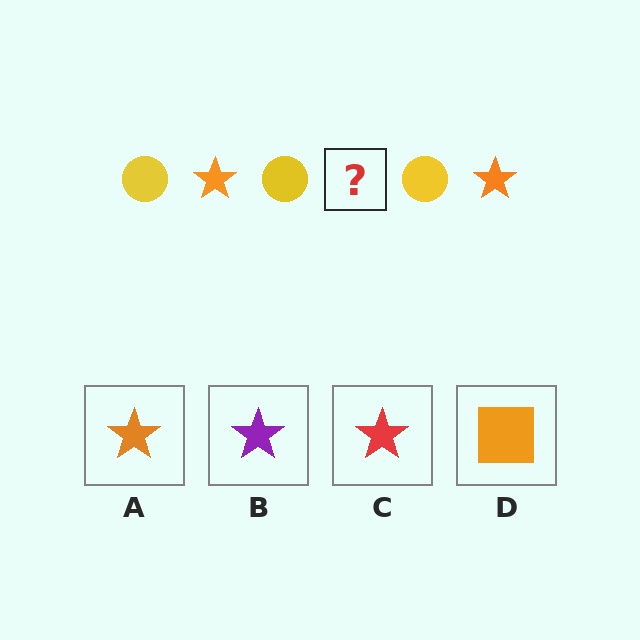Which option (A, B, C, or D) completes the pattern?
A.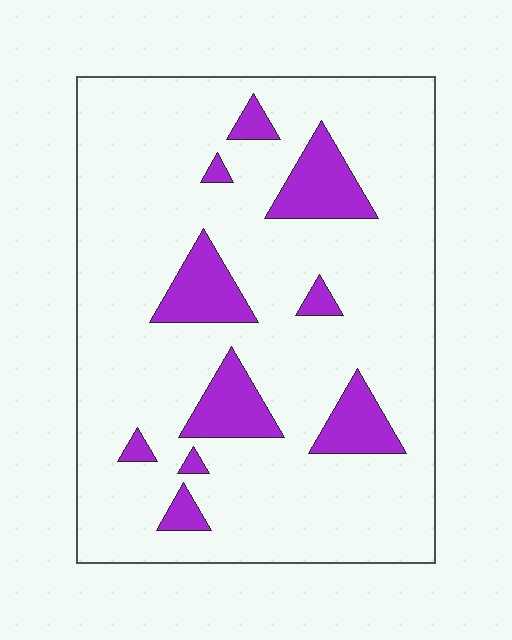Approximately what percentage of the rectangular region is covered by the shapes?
Approximately 15%.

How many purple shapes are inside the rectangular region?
10.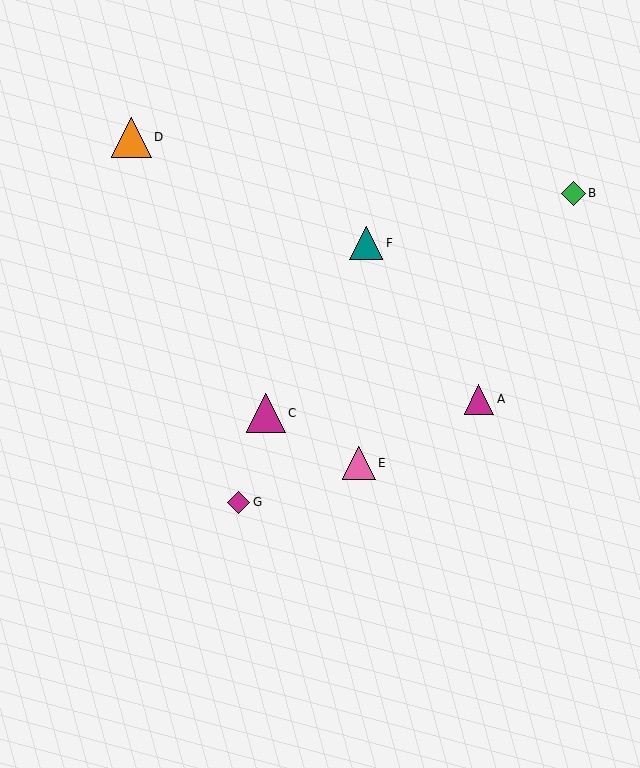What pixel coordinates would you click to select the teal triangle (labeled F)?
Click at (366, 243) to select the teal triangle F.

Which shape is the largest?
The orange triangle (labeled D) is the largest.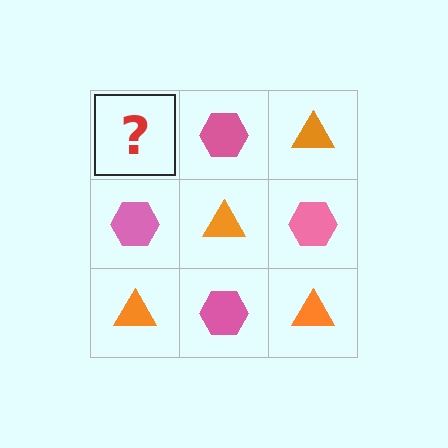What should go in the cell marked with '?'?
The missing cell should contain an orange triangle.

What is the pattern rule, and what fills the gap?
The rule is that it alternates orange triangle and pink hexagon in a checkerboard pattern. The gap should be filled with an orange triangle.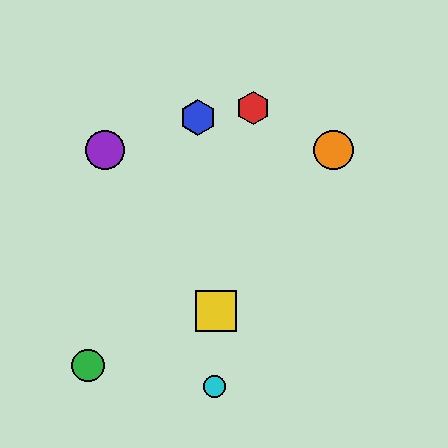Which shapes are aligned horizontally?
The purple circle, the orange circle are aligned horizontally.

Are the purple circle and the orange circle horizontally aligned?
Yes, both are at y≈150.